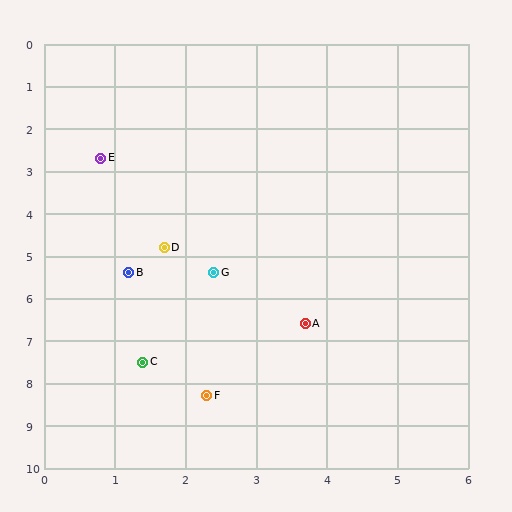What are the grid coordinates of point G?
Point G is at approximately (2.4, 5.4).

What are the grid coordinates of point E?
Point E is at approximately (0.8, 2.7).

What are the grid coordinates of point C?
Point C is at approximately (1.4, 7.5).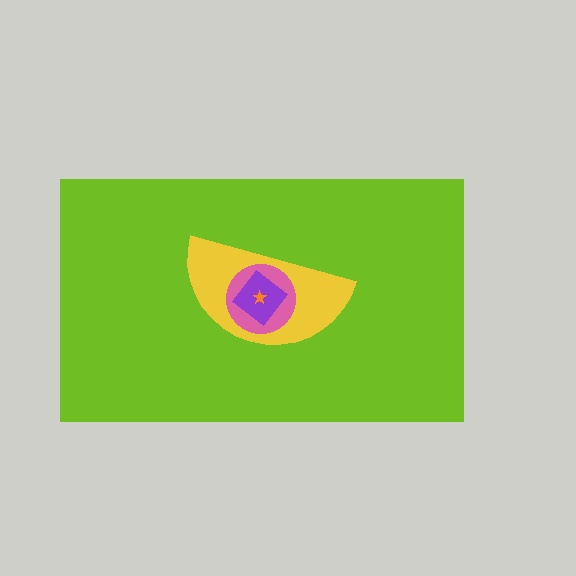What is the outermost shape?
The lime rectangle.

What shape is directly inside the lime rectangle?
The yellow semicircle.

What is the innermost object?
The orange star.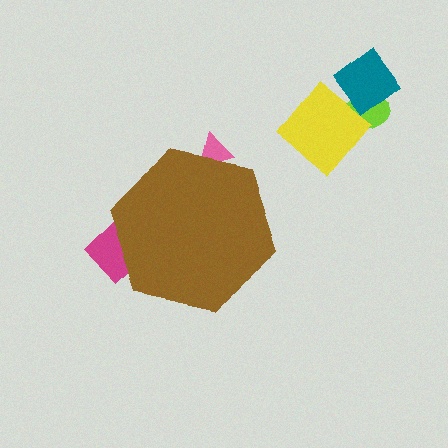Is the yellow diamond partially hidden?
No, the yellow diamond is fully visible.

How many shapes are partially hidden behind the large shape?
2 shapes are partially hidden.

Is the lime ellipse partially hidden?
No, the lime ellipse is fully visible.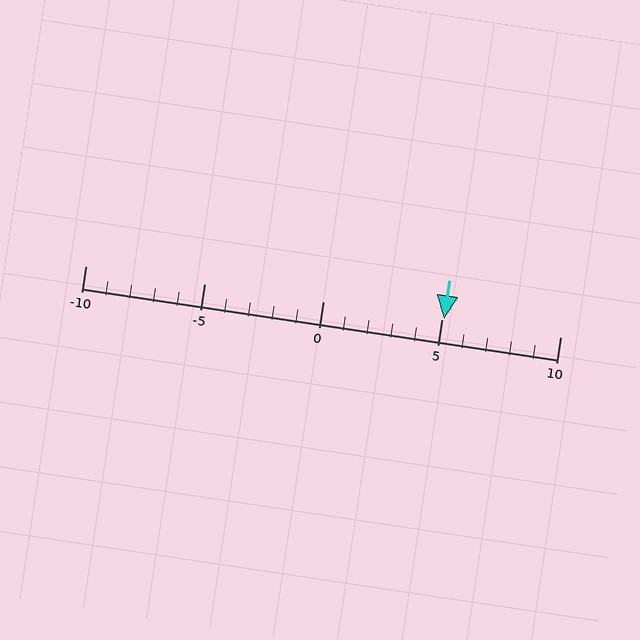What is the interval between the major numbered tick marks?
The major tick marks are spaced 5 units apart.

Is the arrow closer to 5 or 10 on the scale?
The arrow is closer to 5.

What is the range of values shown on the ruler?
The ruler shows values from -10 to 10.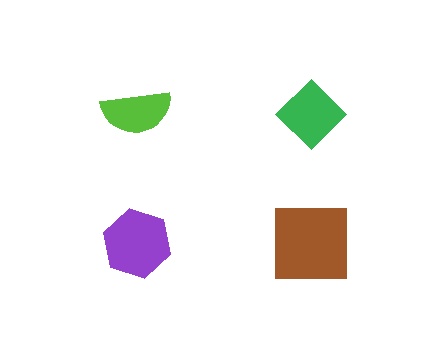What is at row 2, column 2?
A brown square.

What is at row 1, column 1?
A lime semicircle.